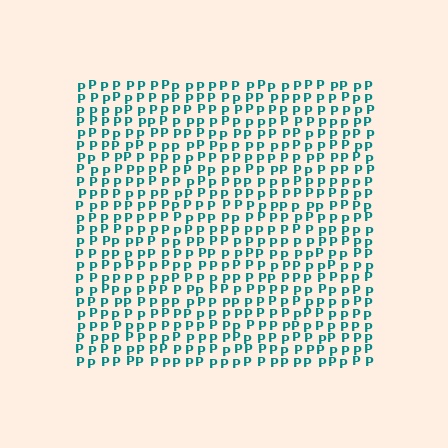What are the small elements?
The small elements are letter P's.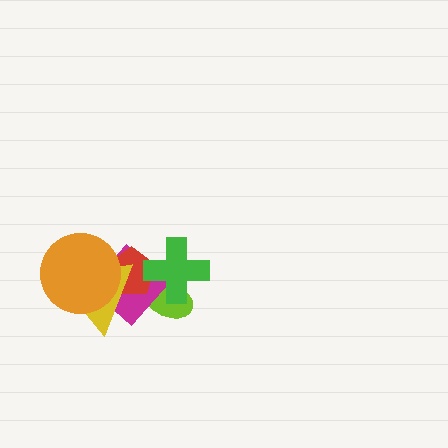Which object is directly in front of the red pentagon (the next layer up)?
The yellow triangle is directly in front of the red pentagon.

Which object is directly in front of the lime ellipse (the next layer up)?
The magenta diamond is directly in front of the lime ellipse.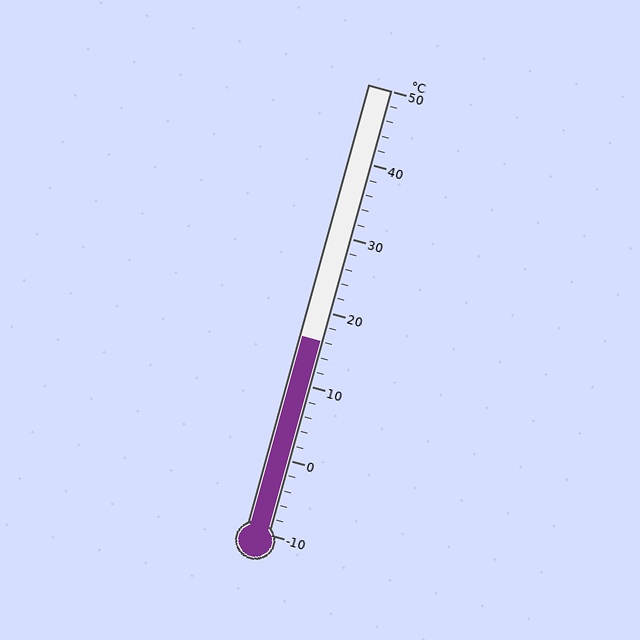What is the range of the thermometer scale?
The thermometer scale ranges from -10°C to 50°C.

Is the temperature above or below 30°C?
The temperature is below 30°C.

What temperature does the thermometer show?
The thermometer shows approximately 16°C.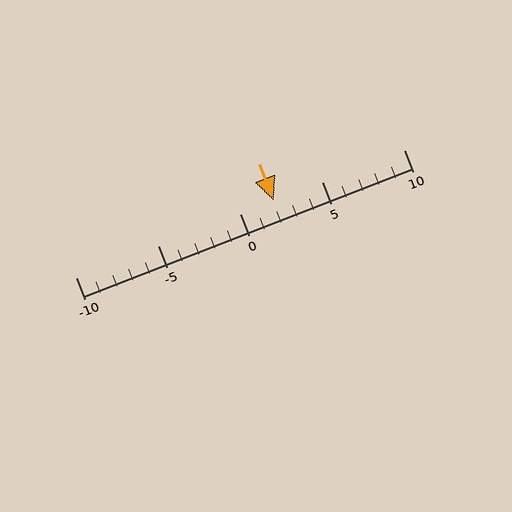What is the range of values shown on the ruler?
The ruler shows values from -10 to 10.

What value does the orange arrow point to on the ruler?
The orange arrow points to approximately 2.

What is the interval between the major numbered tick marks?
The major tick marks are spaced 5 units apart.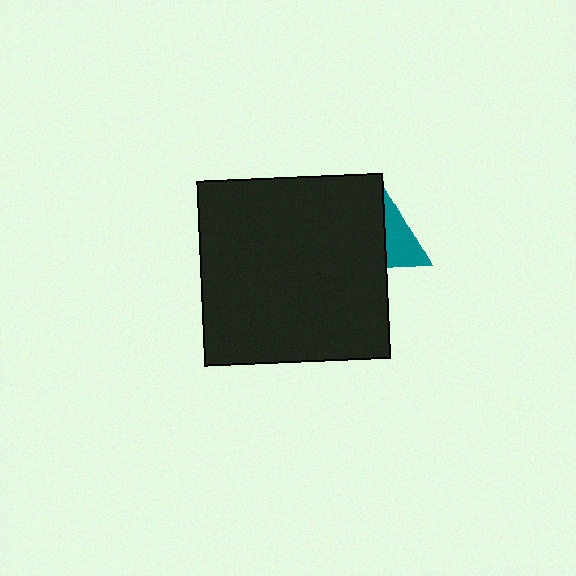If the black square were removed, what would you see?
You would see the complete teal triangle.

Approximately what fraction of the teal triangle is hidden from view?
Roughly 54% of the teal triangle is hidden behind the black square.